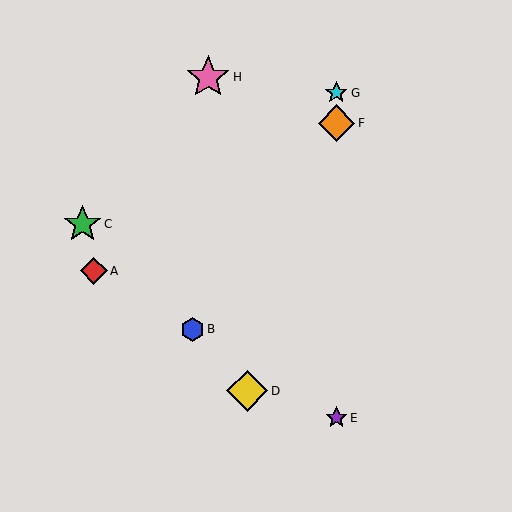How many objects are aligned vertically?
3 objects (E, F, G) are aligned vertically.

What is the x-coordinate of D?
Object D is at x≈247.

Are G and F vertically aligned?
Yes, both are at x≈336.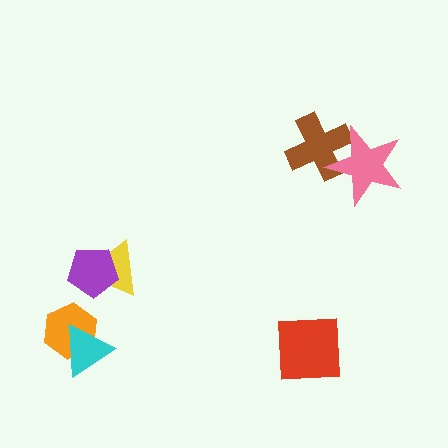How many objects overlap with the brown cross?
1 object overlaps with the brown cross.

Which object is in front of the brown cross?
The pink star is in front of the brown cross.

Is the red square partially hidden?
No, no other shape covers it.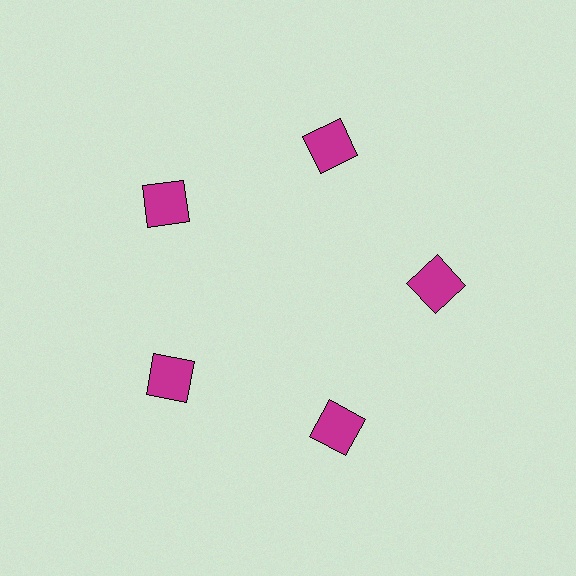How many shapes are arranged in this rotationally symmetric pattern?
There are 5 shapes, arranged in 5 groups of 1.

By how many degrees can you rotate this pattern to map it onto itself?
The pattern maps onto itself every 72 degrees of rotation.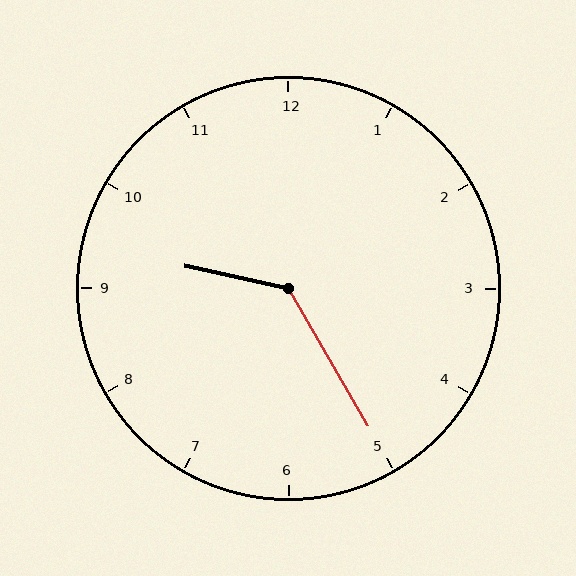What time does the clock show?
9:25.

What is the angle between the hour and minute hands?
Approximately 132 degrees.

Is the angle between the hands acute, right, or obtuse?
It is obtuse.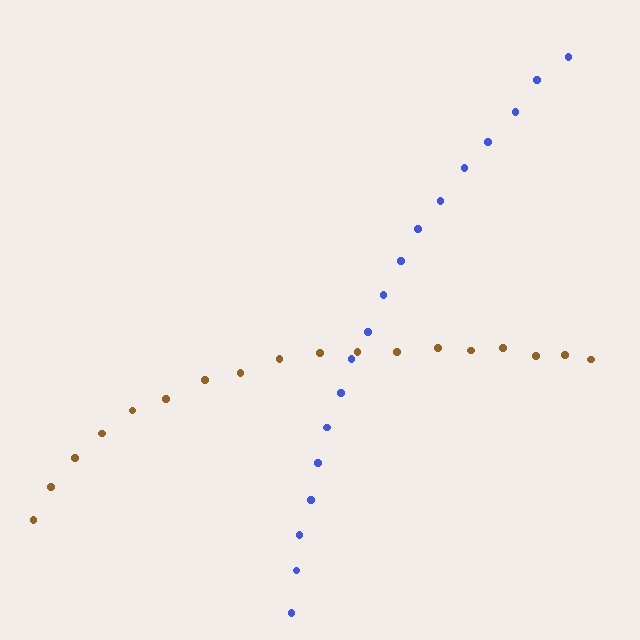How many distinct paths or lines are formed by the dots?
There are 2 distinct paths.